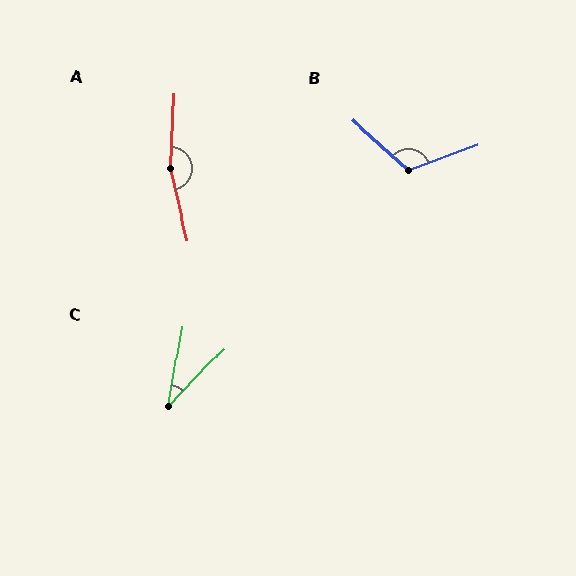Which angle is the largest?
A, at approximately 164 degrees.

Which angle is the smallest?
C, at approximately 34 degrees.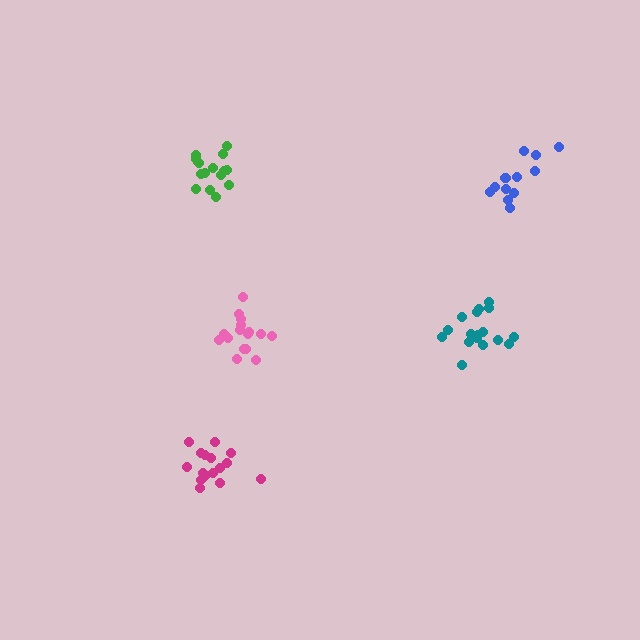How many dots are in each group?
Group 1: 16 dots, Group 2: 17 dots, Group 3: 16 dots, Group 4: 13 dots, Group 5: 16 dots (78 total).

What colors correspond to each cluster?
The clusters are colored: magenta, teal, pink, blue, green.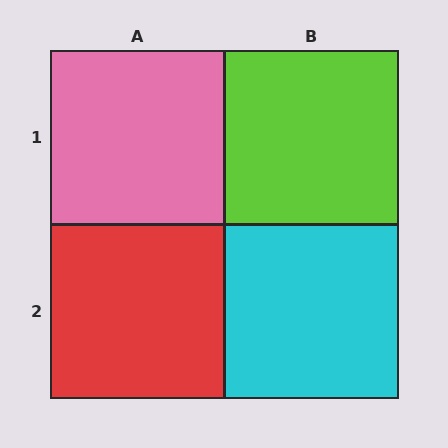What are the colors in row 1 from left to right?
Pink, lime.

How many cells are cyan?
1 cell is cyan.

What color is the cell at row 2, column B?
Cyan.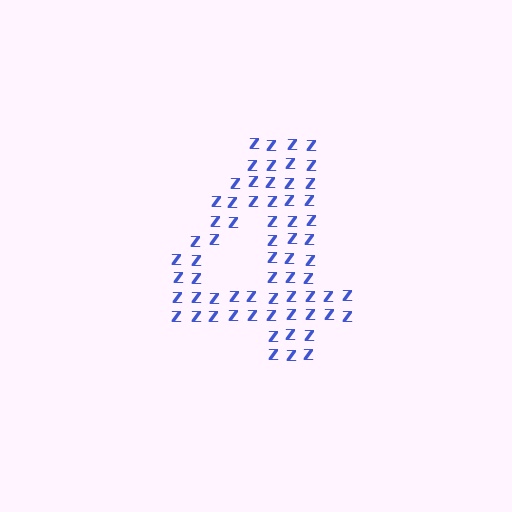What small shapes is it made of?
It is made of small letter Z's.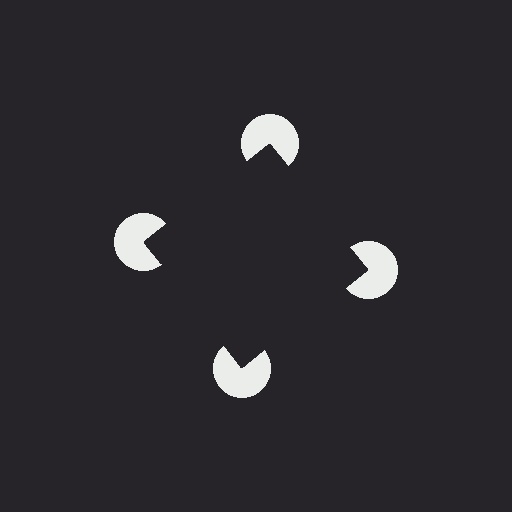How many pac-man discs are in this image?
There are 4 — one at each vertex of the illusory square.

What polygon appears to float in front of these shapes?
An illusory square — its edges are inferred from the aligned wedge cuts in the pac-man discs, not physically drawn.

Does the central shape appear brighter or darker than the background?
It typically appears slightly darker than the background, even though no actual brightness change is drawn.